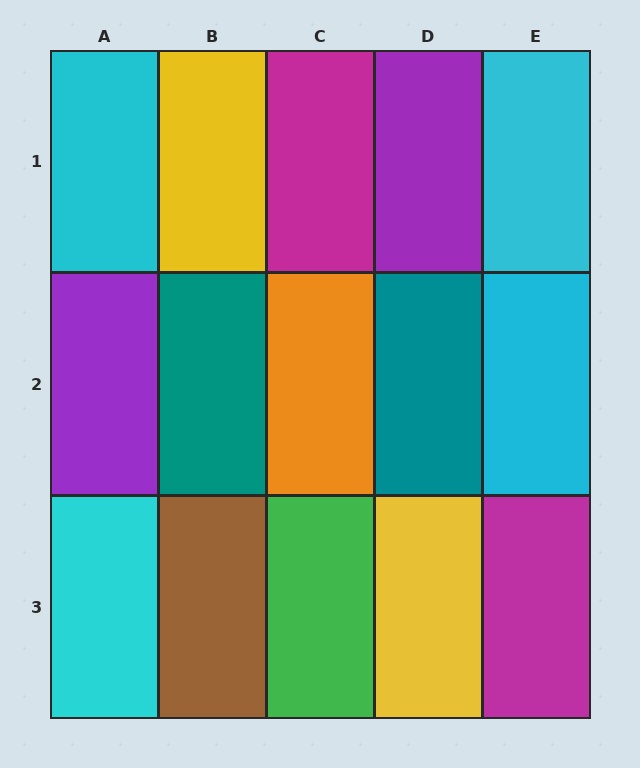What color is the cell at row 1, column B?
Yellow.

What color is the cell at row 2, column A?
Purple.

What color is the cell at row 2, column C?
Orange.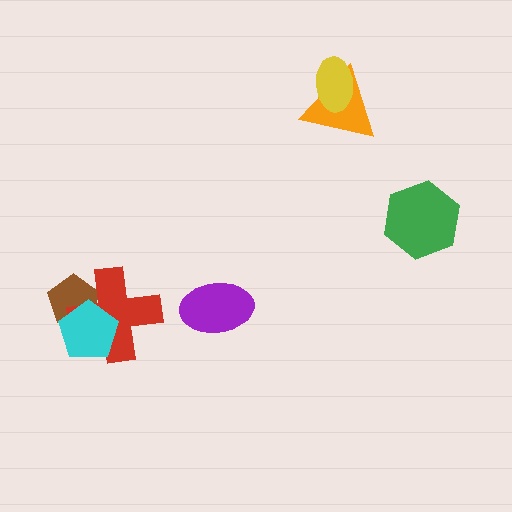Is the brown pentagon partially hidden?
Yes, it is partially covered by another shape.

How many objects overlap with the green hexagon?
0 objects overlap with the green hexagon.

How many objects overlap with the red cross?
2 objects overlap with the red cross.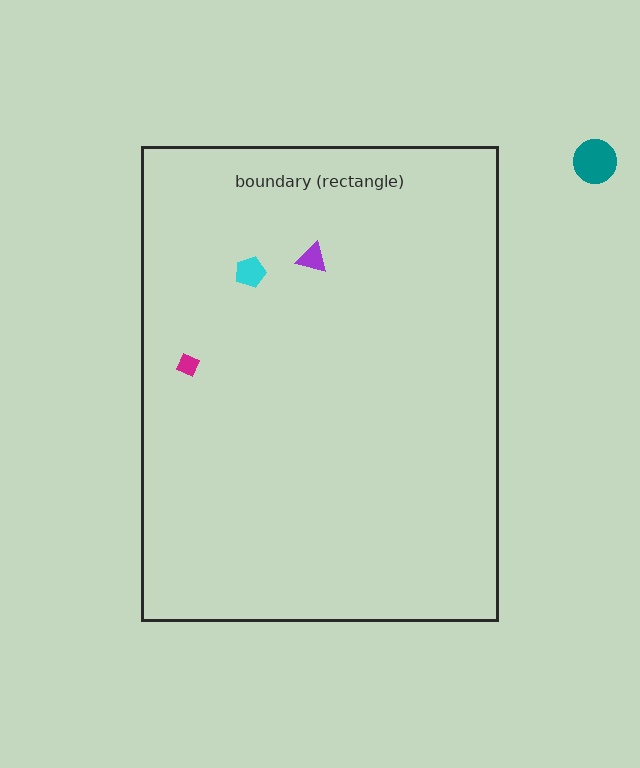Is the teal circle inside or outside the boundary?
Outside.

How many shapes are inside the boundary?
3 inside, 1 outside.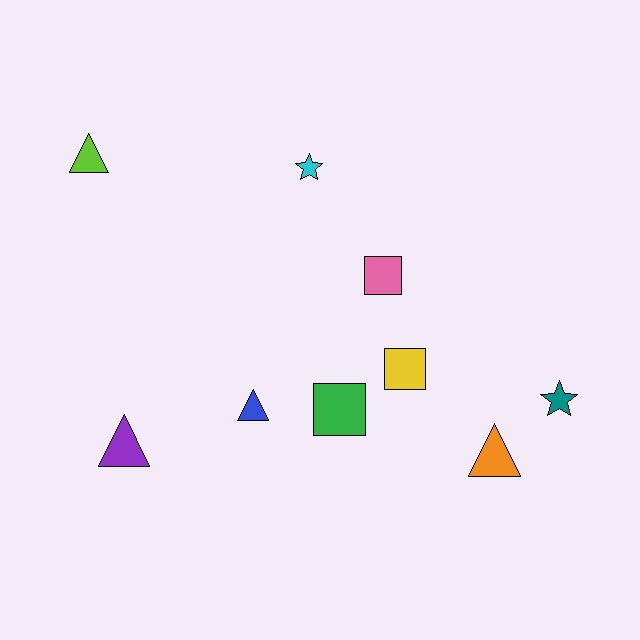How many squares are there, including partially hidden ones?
There are 3 squares.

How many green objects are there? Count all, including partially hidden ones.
There is 1 green object.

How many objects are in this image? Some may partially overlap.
There are 9 objects.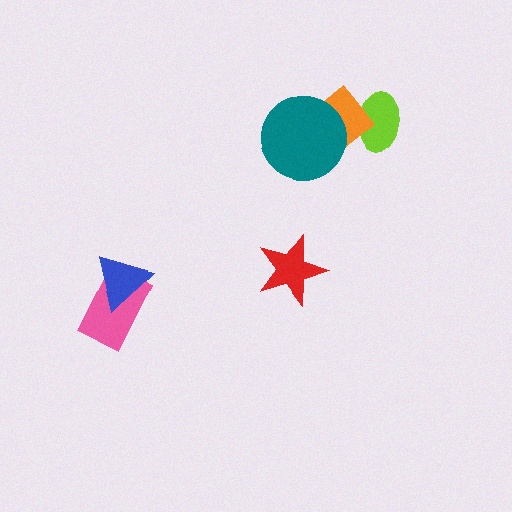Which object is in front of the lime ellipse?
The orange diamond is in front of the lime ellipse.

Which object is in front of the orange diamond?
The teal circle is in front of the orange diamond.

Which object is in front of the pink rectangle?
The blue triangle is in front of the pink rectangle.